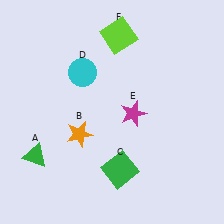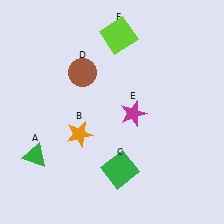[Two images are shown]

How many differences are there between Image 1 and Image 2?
There is 1 difference between the two images.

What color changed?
The circle (D) changed from cyan in Image 1 to brown in Image 2.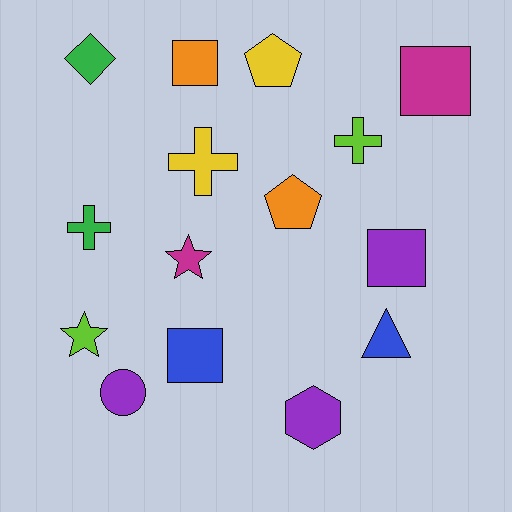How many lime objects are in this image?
There are 2 lime objects.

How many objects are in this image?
There are 15 objects.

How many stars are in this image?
There are 2 stars.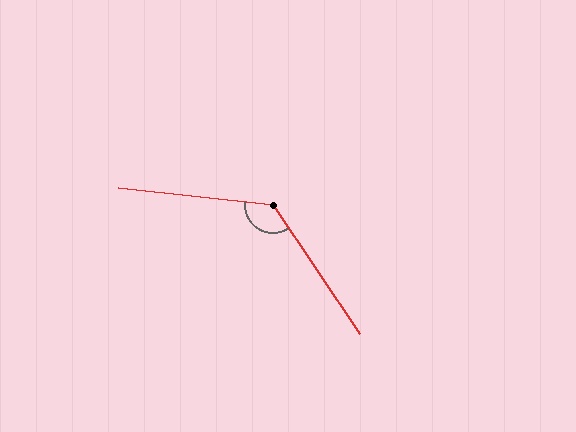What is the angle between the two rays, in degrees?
Approximately 130 degrees.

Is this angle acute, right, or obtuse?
It is obtuse.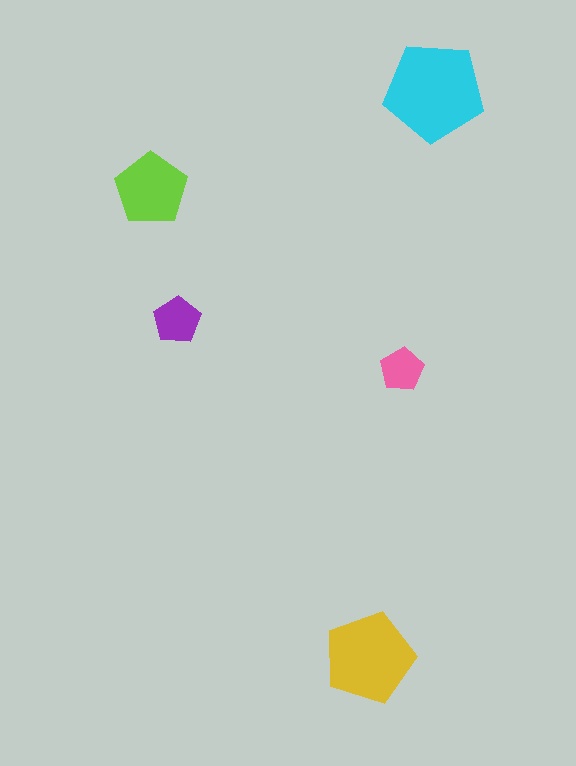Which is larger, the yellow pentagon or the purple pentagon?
The yellow one.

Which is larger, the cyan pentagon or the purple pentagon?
The cyan one.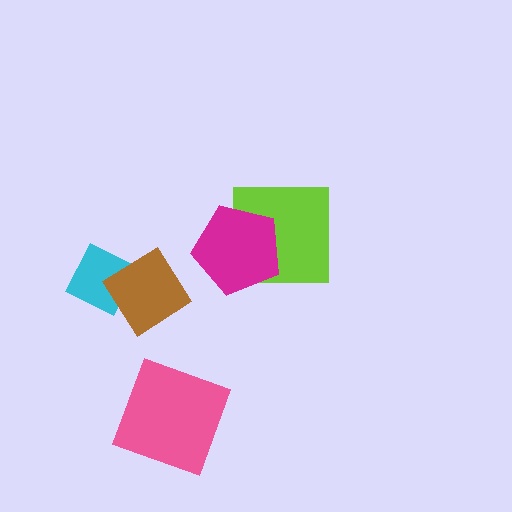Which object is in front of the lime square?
The magenta pentagon is in front of the lime square.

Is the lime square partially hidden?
Yes, it is partially covered by another shape.